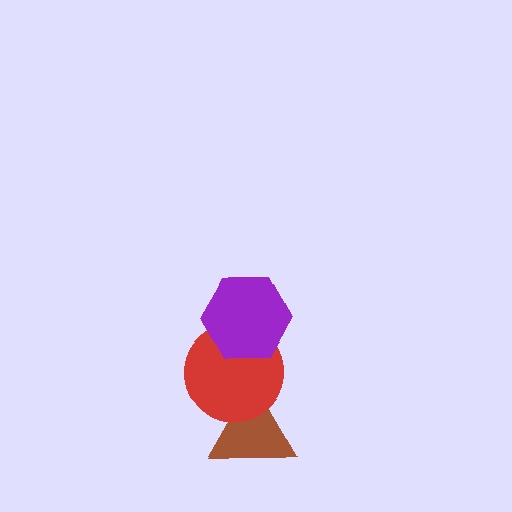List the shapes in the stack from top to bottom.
From top to bottom: the purple hexagon, the red circle, the brown triangle.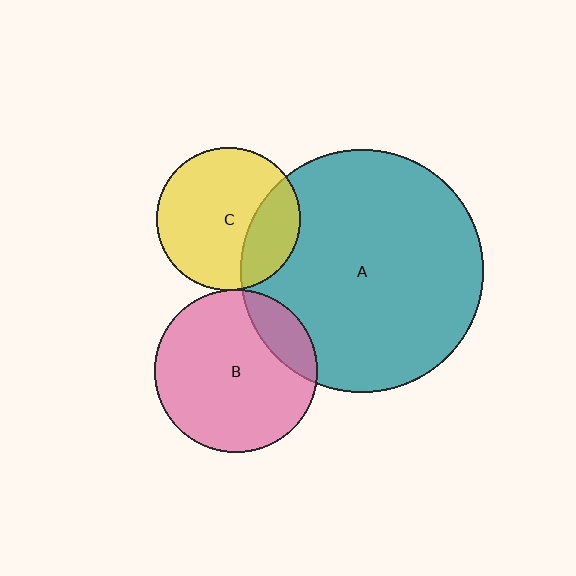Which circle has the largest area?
Circle A (teal).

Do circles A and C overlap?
Yes.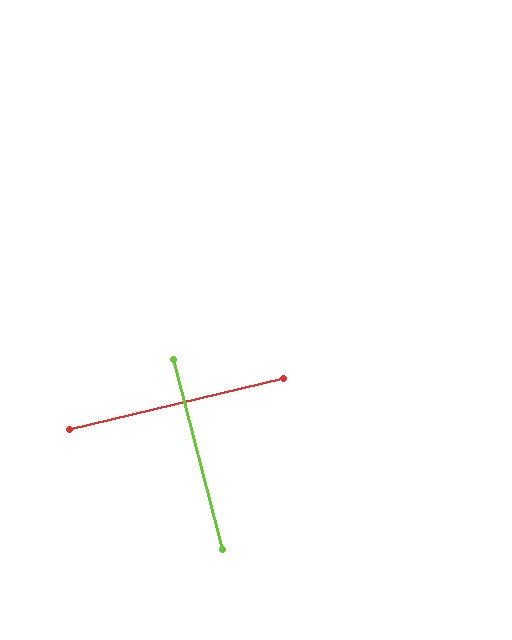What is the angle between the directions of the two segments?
Approximately 89 degrees.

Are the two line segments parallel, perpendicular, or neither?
Perpendicular — they meet at approximately 89°.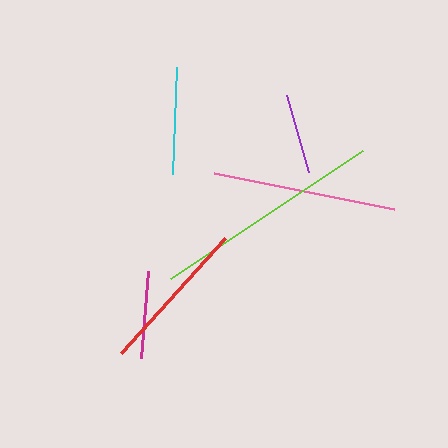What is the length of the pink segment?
The pink segment is approximately 184 pixels long.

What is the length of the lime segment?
The lime segment is approximately 231 pixels long.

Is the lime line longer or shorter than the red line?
The lime line is longer than the red line.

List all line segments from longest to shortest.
From longest to shortest: lime, pink, red, cyan, magenta, purple.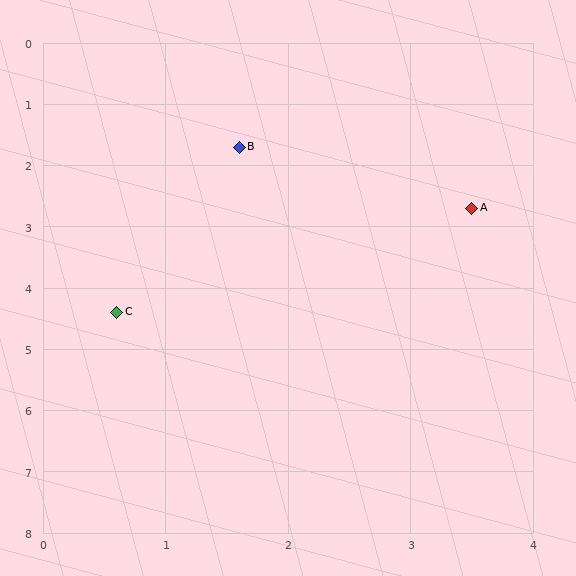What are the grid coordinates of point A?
Point A is at approximately (3.5, 2.7).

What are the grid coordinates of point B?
Point B is at approximately (1.6, 1.7).